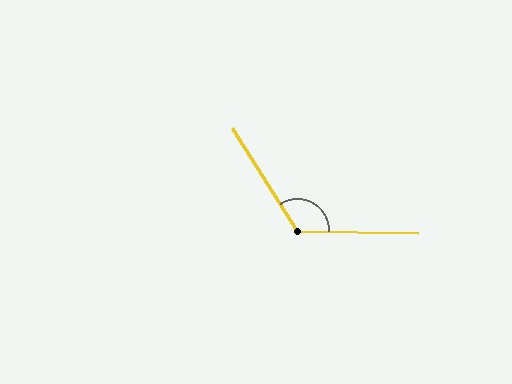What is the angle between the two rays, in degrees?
Approximately 124 degrees.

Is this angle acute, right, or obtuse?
It is obtuse.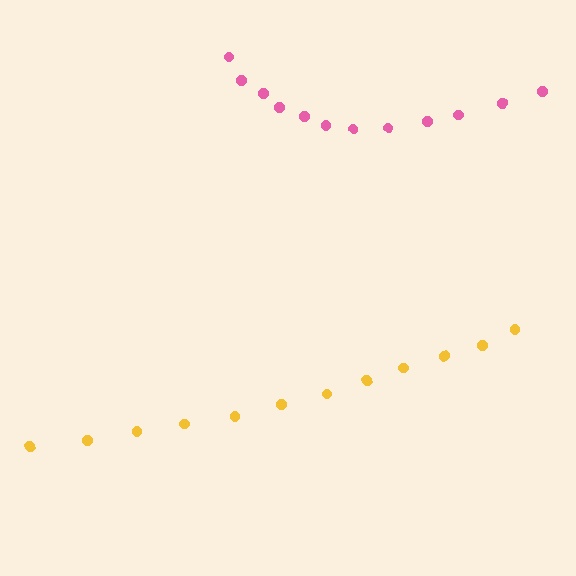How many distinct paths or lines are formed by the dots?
There are 2 distinct paths.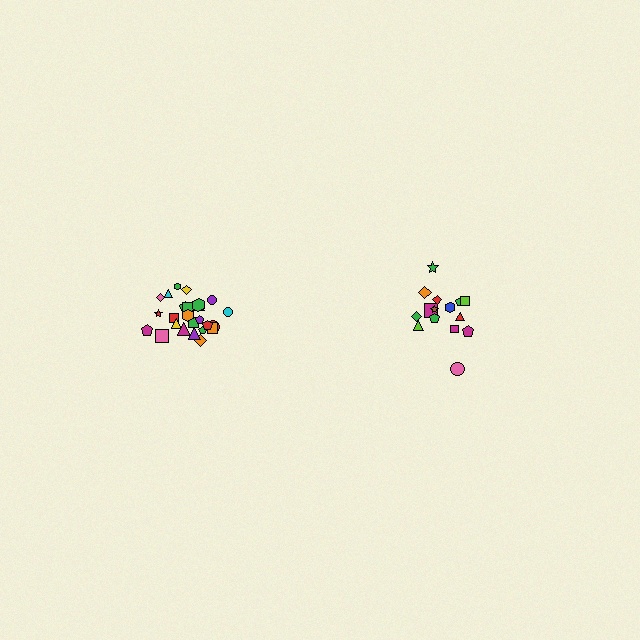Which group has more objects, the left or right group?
The left group.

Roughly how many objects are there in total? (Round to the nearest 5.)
Roughly 40 objects in total.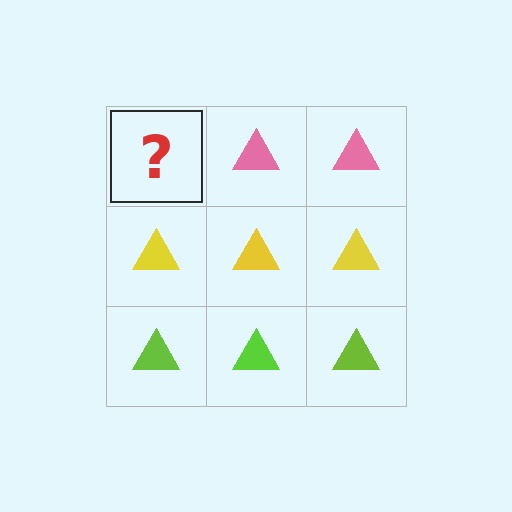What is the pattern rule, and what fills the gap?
The rule is that each row has a consistent color. The gap should be filled with a pink triangle.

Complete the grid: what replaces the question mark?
The question mark should be replaced with a pink triangle.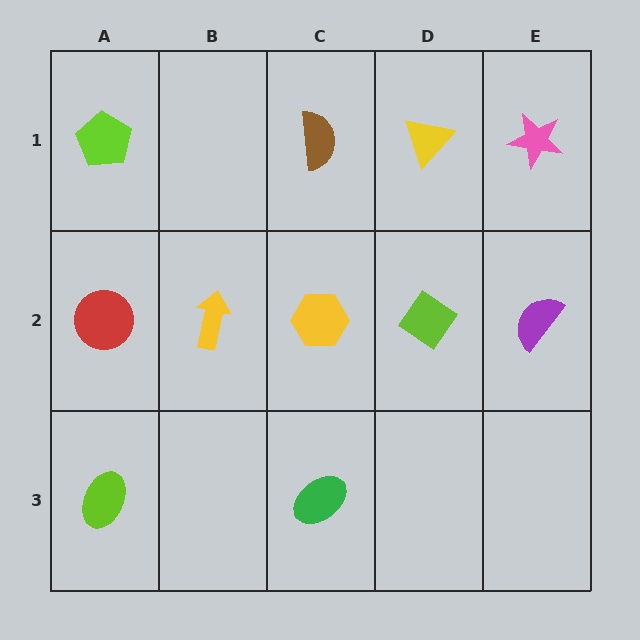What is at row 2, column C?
A yellow hexagon.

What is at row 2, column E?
A purple semicircle.